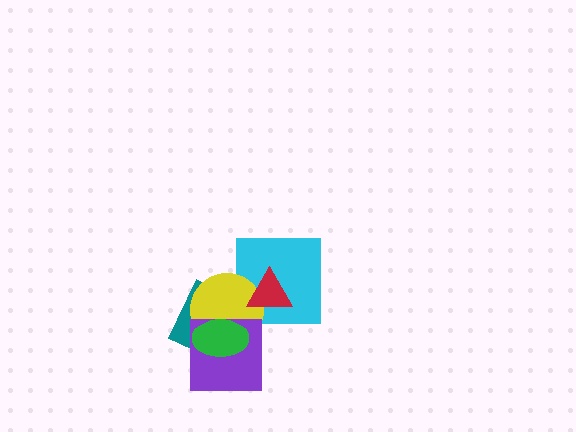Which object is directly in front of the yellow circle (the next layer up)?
The red triangle is directly in front of the yellow circle.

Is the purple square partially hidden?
Yes, it is partially covered by another shape.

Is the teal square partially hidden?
Yes, it is partially covered by another shape.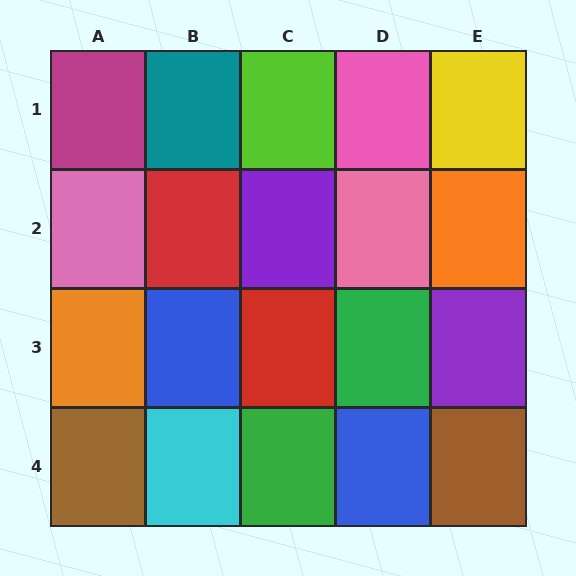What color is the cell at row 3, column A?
Orange.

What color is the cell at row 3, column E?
Purple.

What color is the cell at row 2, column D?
Pink.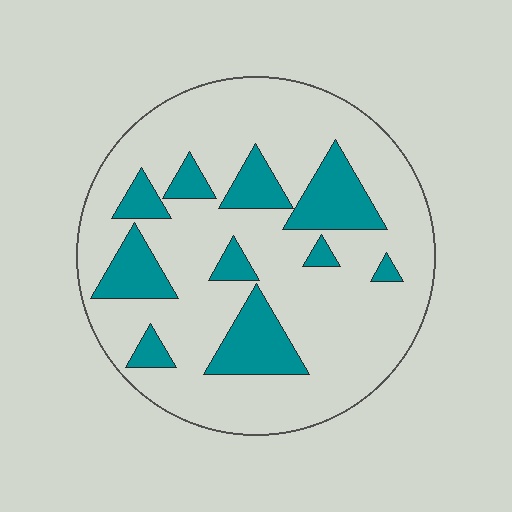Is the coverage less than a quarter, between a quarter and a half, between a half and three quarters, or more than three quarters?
Less than a quarter.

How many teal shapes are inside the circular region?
10.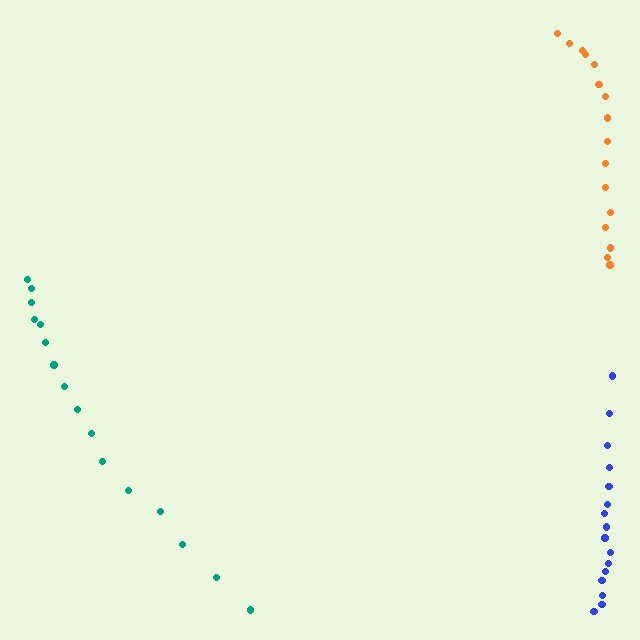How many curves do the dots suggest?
There are 3 distinct paths.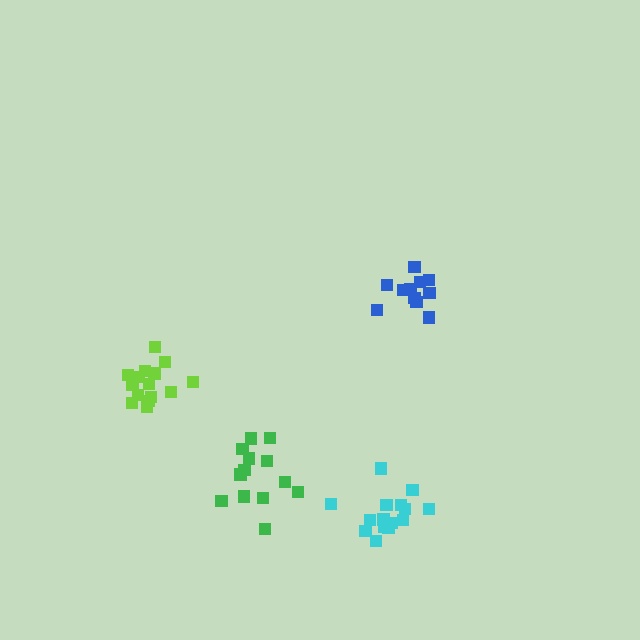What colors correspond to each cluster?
The clusters are colored: blue, green, lime, cyan.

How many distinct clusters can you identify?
There are 4 distinct clusters.